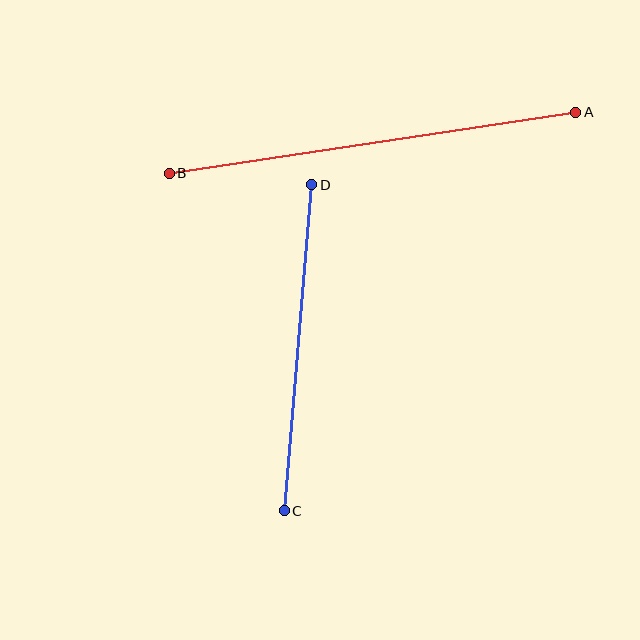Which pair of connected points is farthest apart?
Points A and B are farthest apart.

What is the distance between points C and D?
The distance is approximately 327 pixels.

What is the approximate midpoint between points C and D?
The midpoint is at approximately (298, 348) pixels.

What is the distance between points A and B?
The distance is approximately 411 pixels.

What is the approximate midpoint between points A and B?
The midpoint is at approximately (372, 143) pixels.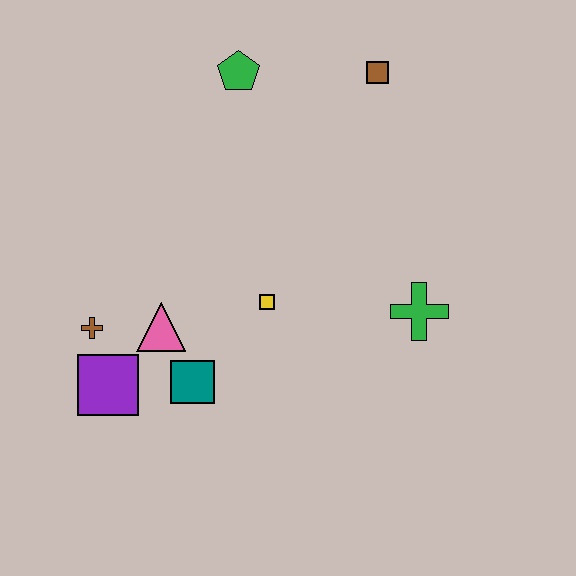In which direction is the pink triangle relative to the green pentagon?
The pink triangle is below the green pentagon.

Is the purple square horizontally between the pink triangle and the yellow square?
No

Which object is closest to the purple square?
The brown cross is closest to the purple square.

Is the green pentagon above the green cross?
Yes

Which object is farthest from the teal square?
The brown square is farthest from the teal square.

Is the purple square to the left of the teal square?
Yes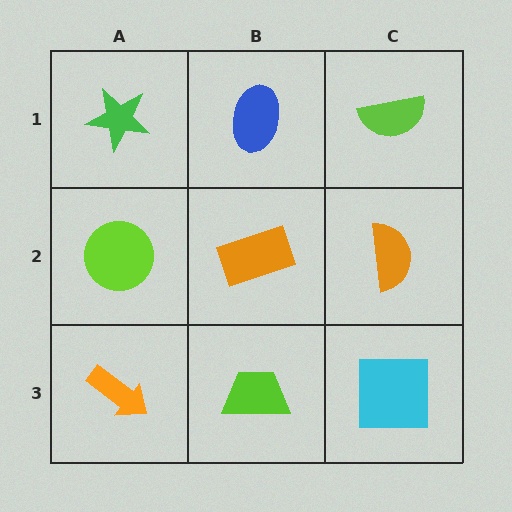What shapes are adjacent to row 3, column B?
An orange rectangle (row 2, column B), an orange arrow (row 3, column A), a cyan square (row 3, column C).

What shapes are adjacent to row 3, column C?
An orange semicircle (row 2, column C), a lime trapezoid (row 3, column B).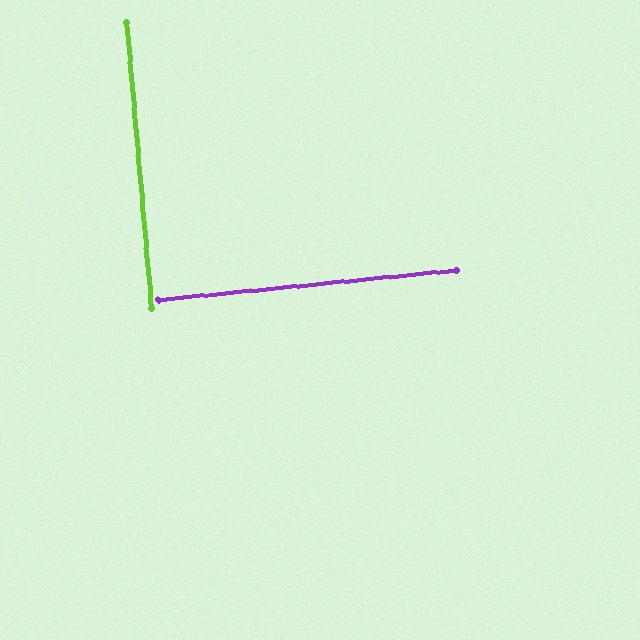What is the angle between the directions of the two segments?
Approximately 89 degrees.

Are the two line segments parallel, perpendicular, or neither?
Perpendicular — they meet at approximately 89°.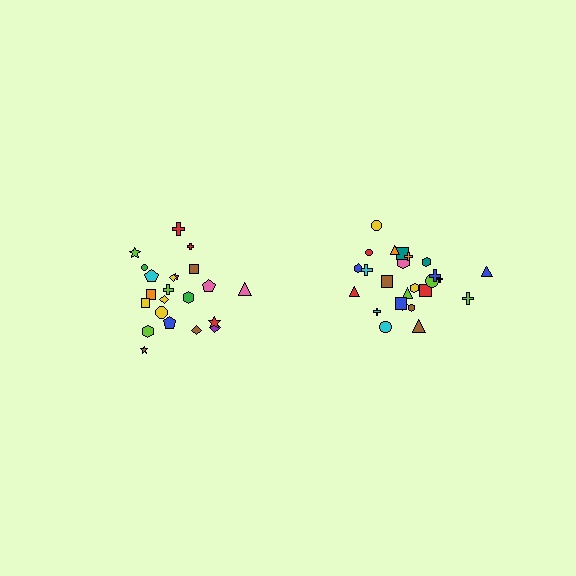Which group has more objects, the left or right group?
The right group.